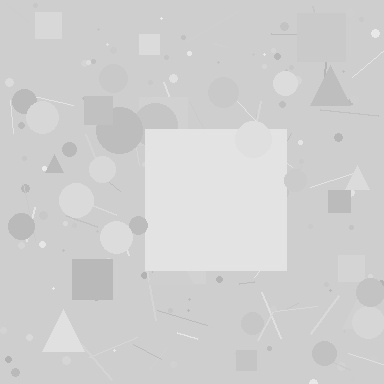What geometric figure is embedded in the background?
A square is embedded in the background.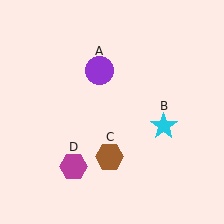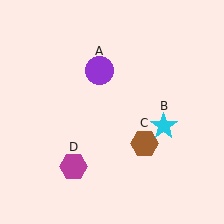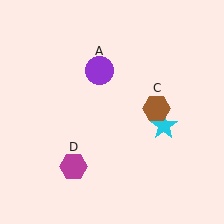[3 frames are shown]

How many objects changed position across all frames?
1 object changed position: brown hexagon (object C).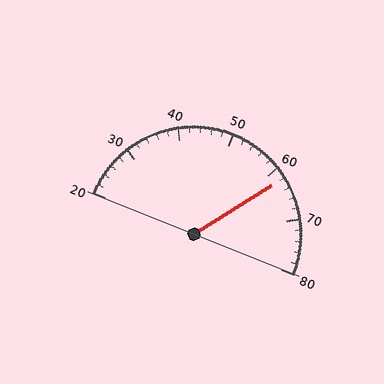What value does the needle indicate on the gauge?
The needle indicates approximately 62.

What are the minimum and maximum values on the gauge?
The gauge ranges from 20 to 80.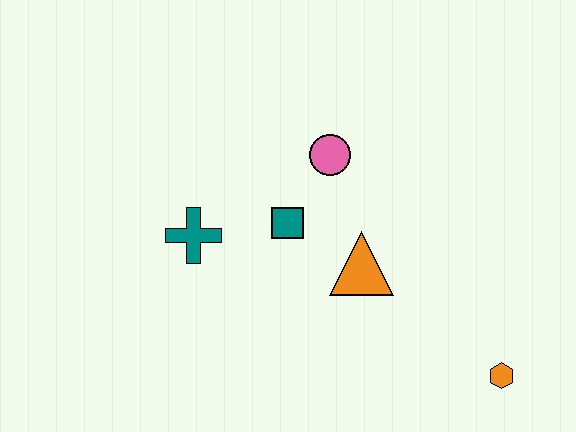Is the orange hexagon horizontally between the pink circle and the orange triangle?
No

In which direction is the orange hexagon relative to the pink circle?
The orange hexagon is below the pink circle.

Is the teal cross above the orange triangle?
Yes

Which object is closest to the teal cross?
The teal square is closest to the teal cross.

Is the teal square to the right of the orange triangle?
No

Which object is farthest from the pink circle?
The orange hexagon is farthest from the pink circle.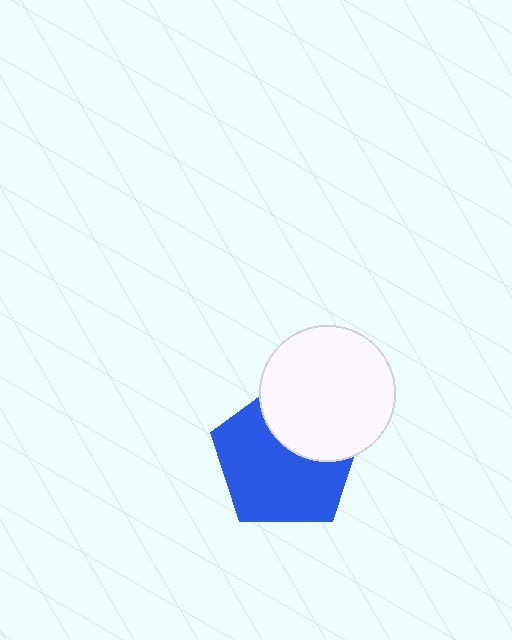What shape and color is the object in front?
The object in front is a white circle.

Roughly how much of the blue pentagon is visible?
Most of it is visible (roughly 66%).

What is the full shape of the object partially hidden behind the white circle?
The partially hidden object is a blue pentagon.